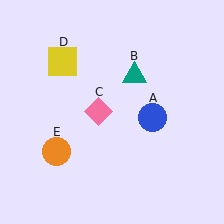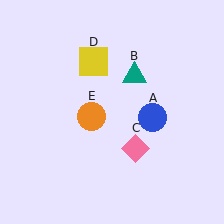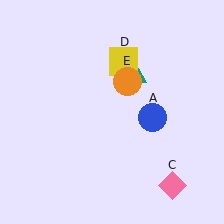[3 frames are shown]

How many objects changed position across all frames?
3 objects changed position: pink diamond (object C), yellow square (object D), orange circle (object E).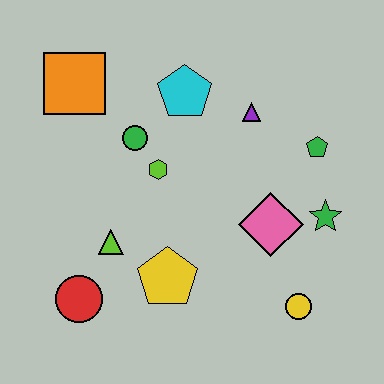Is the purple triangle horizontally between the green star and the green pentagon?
No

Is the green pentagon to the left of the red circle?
No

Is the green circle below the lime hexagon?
No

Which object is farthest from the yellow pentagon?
The orange square is farthest from the yellow pentagon.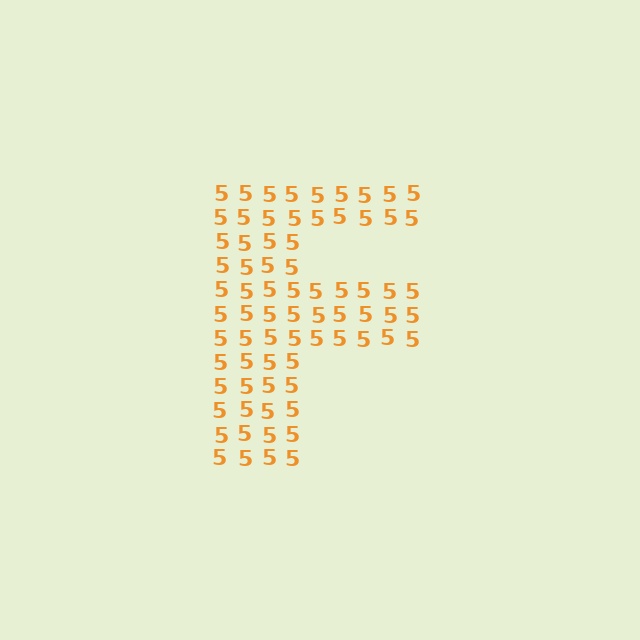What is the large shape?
The large shape is the letter F.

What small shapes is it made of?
It is made of small digit 5's.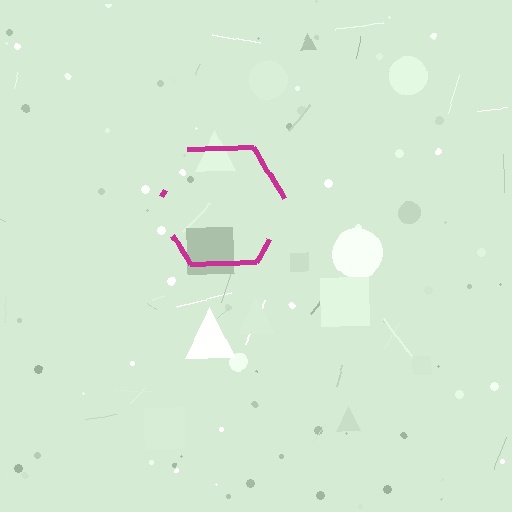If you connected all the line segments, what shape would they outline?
They would outline a hexagon.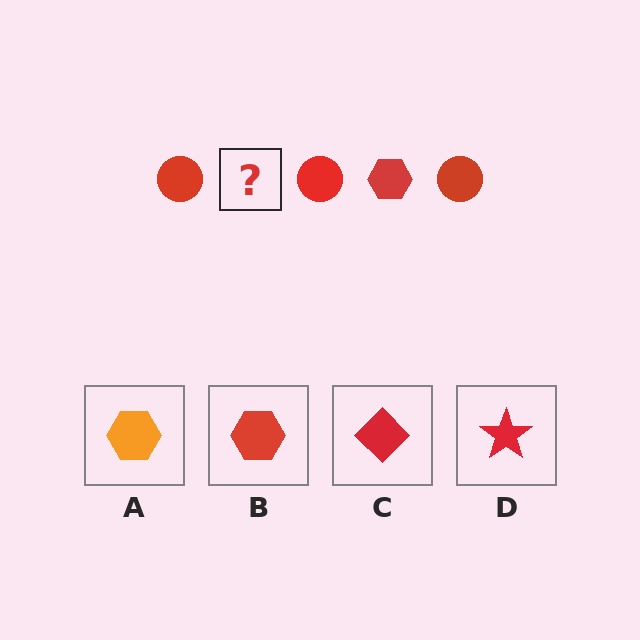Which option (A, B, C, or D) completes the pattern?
B.